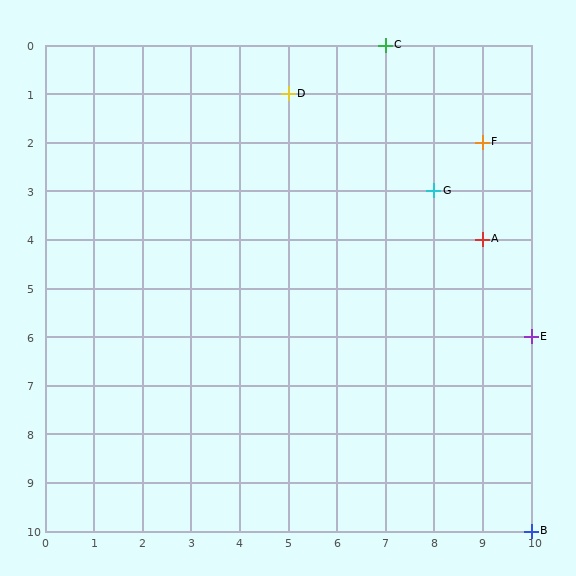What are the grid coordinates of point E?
Point E is at grid coordinates (10, 6).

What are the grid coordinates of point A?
Point A is at grid coordinates (9, 4).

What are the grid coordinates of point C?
Point C is at grid coordinates (7, 0).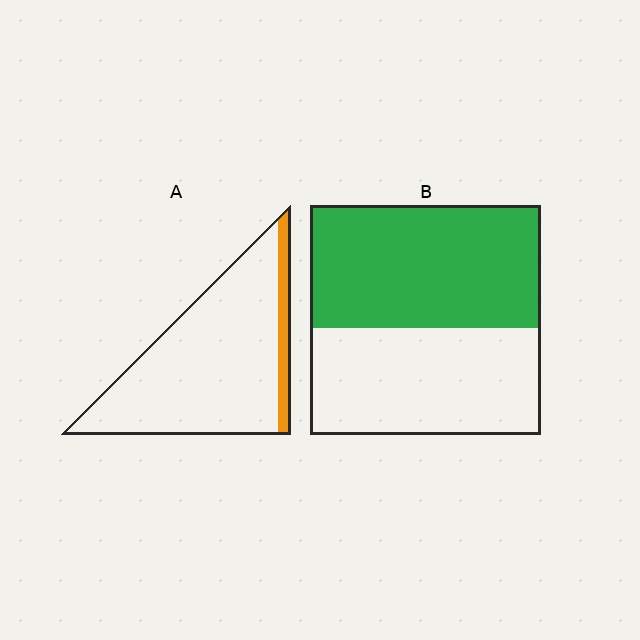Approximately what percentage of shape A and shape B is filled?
A is approximately 10% and B is approximately 55%.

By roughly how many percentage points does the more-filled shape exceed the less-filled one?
By roughly 45 percentage points (B over A).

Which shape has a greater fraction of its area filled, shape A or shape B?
Shape B.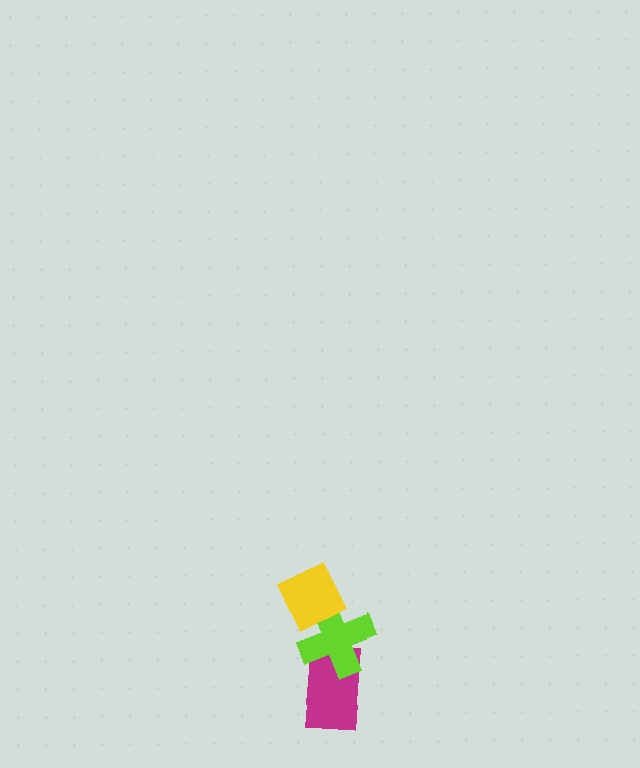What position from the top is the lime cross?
The lime cross is 2nd from the top.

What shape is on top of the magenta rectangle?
The lime cross is on top of the magenta rectangle.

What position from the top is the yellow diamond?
The yellow diamond is 1st from the top.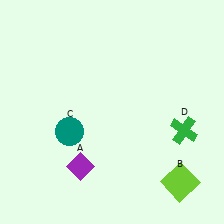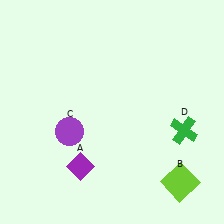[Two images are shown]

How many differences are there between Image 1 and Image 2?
There is 1 difference between the two images.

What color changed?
The circle (C) changed from teal in Image 1 to purple in Image 2.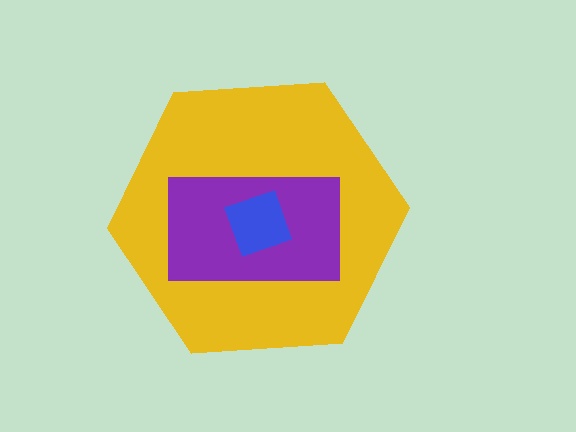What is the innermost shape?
The blue square.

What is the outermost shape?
The yellow hexagon.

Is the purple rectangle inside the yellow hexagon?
Yes.